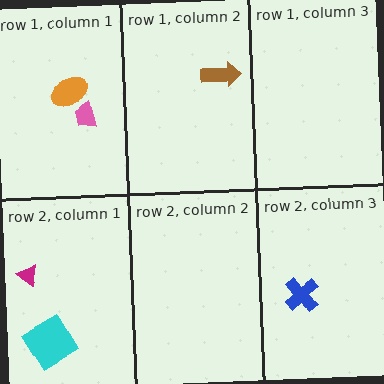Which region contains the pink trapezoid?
The row 1, column 1 region.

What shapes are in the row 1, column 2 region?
The brown arrow.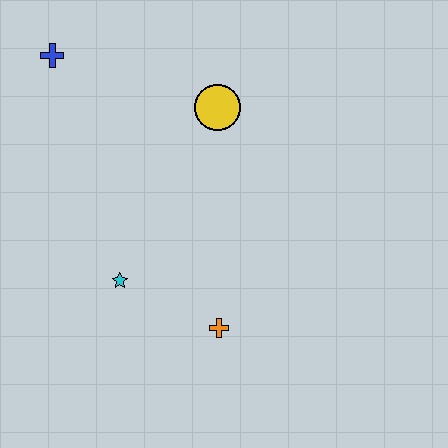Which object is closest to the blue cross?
The yellow circle is closest to the blue cross.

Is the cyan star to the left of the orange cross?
Yes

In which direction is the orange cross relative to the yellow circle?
The orange cross is below the yellow circle.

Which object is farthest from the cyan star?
The blue cross is farthest from the cyan star.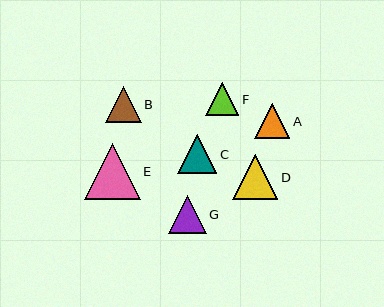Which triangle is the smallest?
Triangle F is the smallest with a size of approximately 33 pixels.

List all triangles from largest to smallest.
From largest to smallest: E, D, C, G, B, A, F.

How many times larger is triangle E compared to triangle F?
Triangle E is approximately 1.7 times the size of triangle F.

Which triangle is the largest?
Triangle E is the largest with a size of approximately 56 pixels.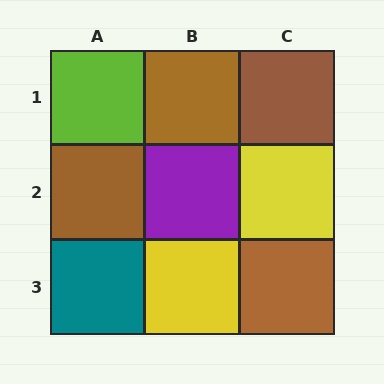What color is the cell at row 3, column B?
Yellow.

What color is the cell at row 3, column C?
Brown.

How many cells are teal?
1 cell is teal.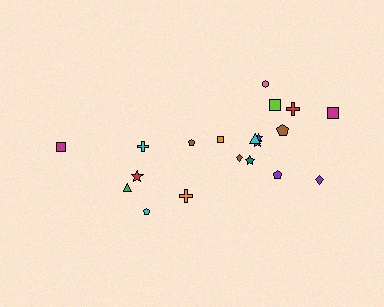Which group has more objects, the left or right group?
The right group.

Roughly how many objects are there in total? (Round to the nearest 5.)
Roughly 20 objects in total.